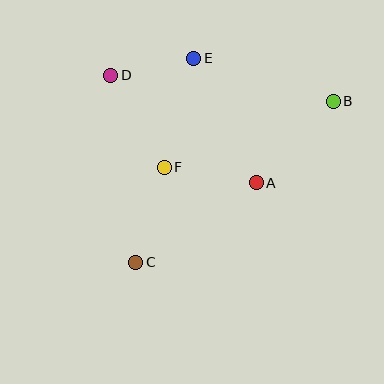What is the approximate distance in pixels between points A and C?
The distance between A and C is approximately 144 pixels.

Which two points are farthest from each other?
Points B and C are farthest from each other.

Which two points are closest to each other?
Points D and E are closest to each other.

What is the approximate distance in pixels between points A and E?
The distance between A and E is approximately 139 pixels.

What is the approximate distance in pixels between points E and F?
The distance between E and F is approximately 113 pixels.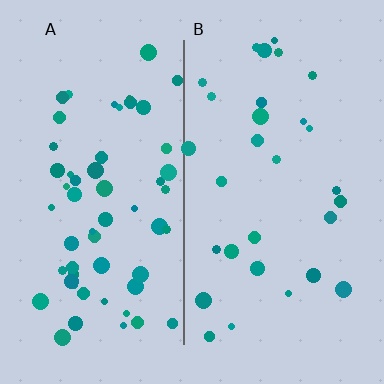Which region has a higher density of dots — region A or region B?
A (the left).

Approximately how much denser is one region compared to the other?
Approximately 2.0× — region A over region B.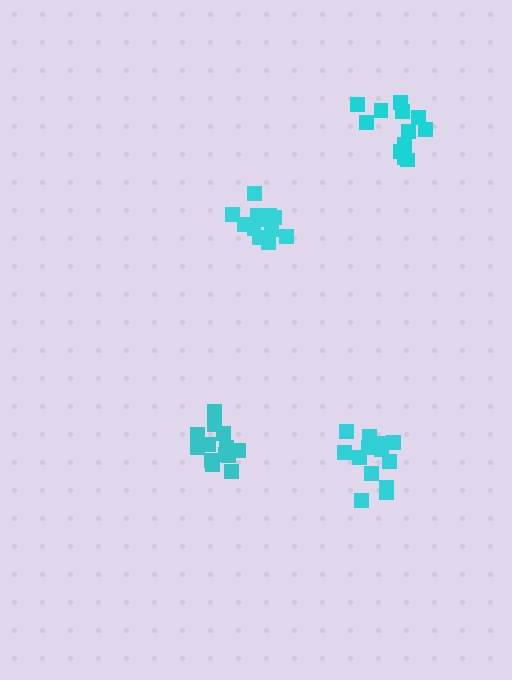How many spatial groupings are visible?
There are 4 spatial groupings.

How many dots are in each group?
Group 1: 12 dots, Group 2: 13 dots, Group 3: 13 dots, Group 4: 13 dots (51 total).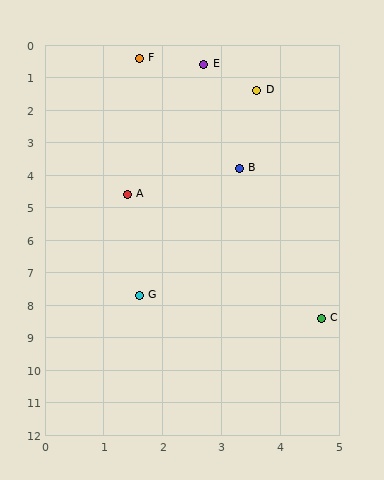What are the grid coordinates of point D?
Point D is at approximately (3.6, 1.4).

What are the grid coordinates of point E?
Point E is at approximately (2.7, 0.6).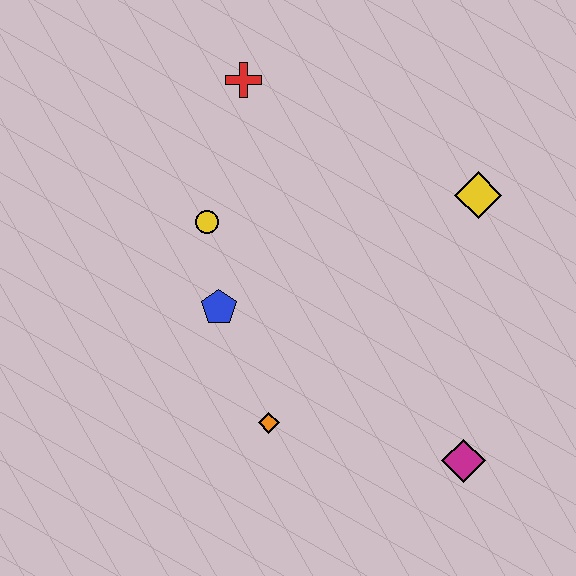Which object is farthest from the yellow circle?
The magenta diamond is farthest from the yellow circle.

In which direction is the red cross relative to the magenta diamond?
The red cross is above the magenta diamond.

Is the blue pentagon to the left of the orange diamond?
Yes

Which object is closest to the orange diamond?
The blue pentagon is closest to the orange diamond.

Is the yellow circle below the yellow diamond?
Yes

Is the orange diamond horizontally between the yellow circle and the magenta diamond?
Yes